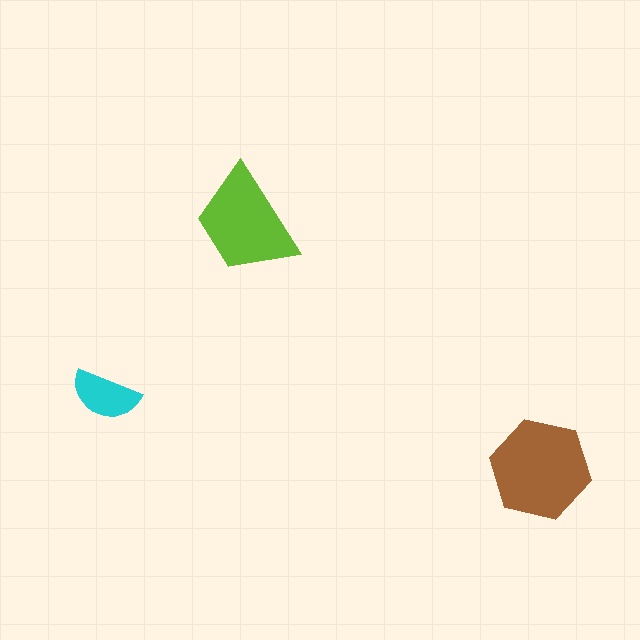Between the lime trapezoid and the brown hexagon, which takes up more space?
The brown hexagon.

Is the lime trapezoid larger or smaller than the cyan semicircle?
Larger.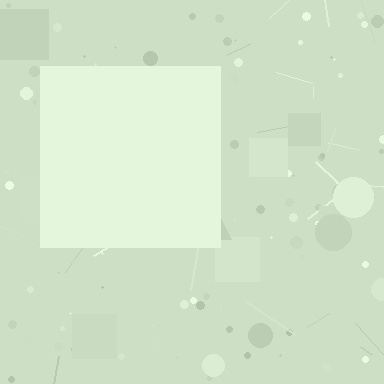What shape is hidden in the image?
A square is hidden in the image.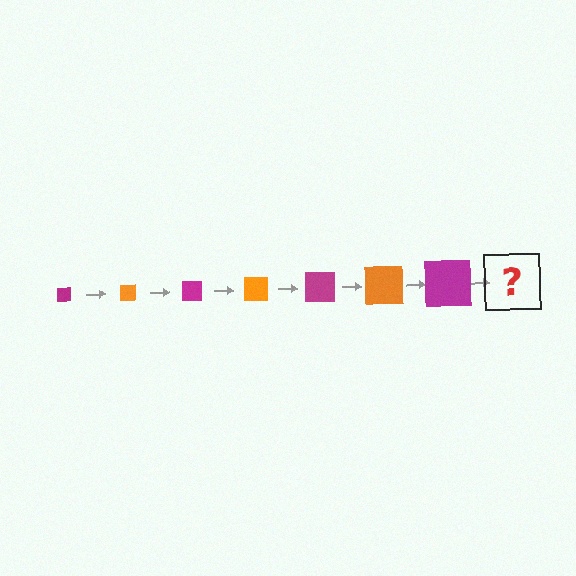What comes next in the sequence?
The next element should be an orange square, larger than the previous one.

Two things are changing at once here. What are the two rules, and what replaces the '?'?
The two rules are that the square grows larger each step and the color cycles through magenta and orange. The '?' should be an orange square, larger than the previous one.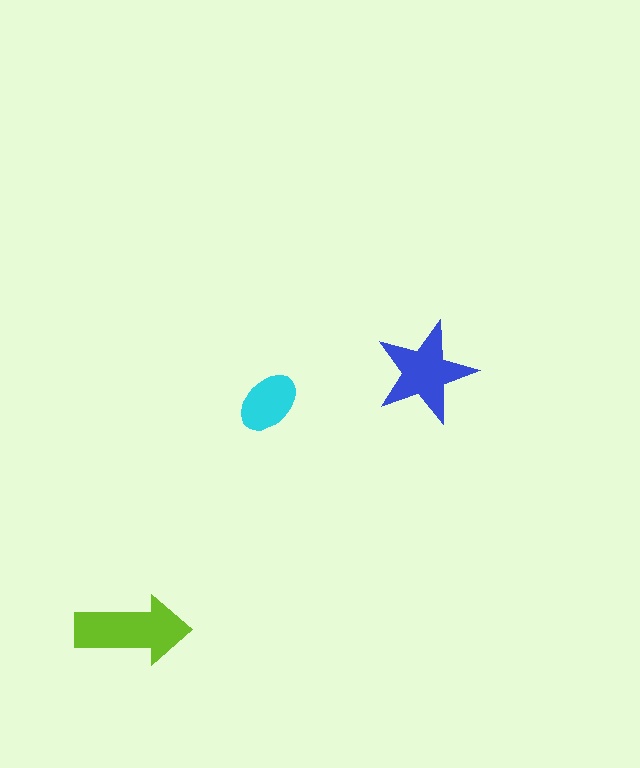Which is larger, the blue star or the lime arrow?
The lime arrow.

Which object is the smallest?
The cyan ellipse.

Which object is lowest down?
The lime arrow is bottommost.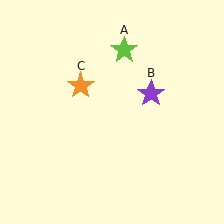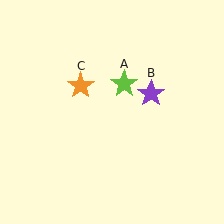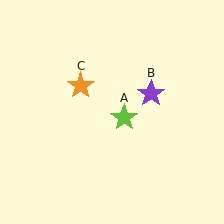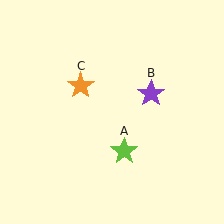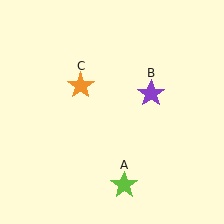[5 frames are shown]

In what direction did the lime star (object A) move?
The lime star (object A) moved down.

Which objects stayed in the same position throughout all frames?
Purple star (object B) and orange star (object C) remained stationary.